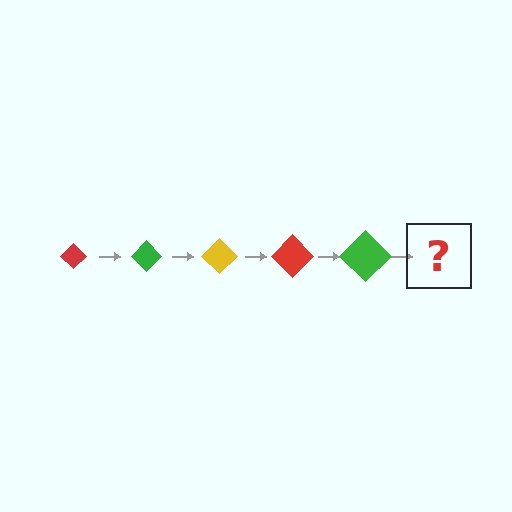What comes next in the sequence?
The next element should be a yellow diamond, larger than the previous one.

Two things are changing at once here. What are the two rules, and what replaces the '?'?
The two rules are that the diamond grows larger each step and the color cycles through red, green, and yellow. The '?' should be a yellow diamond, larger than the previous one.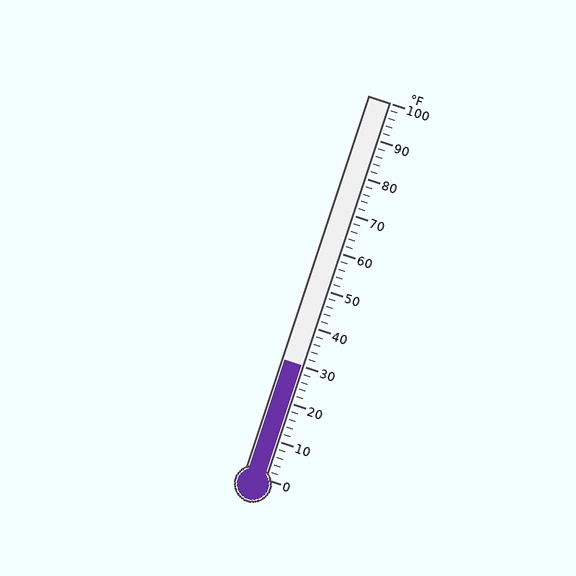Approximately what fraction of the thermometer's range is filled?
The thermometer is filled to approximately 30% of its range.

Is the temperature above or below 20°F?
The temperature is above 20°F.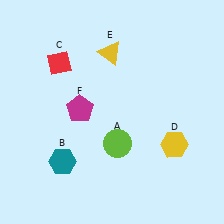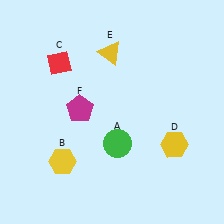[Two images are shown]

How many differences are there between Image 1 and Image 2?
There are 2 differences between the two images.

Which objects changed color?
A changed from lime to green. B changed from teal to yellow.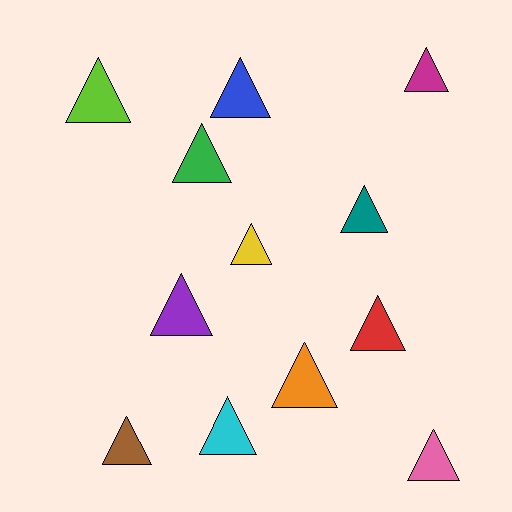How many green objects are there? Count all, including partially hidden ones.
There is 1 green object.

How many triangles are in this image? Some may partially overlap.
There are 12 triangles.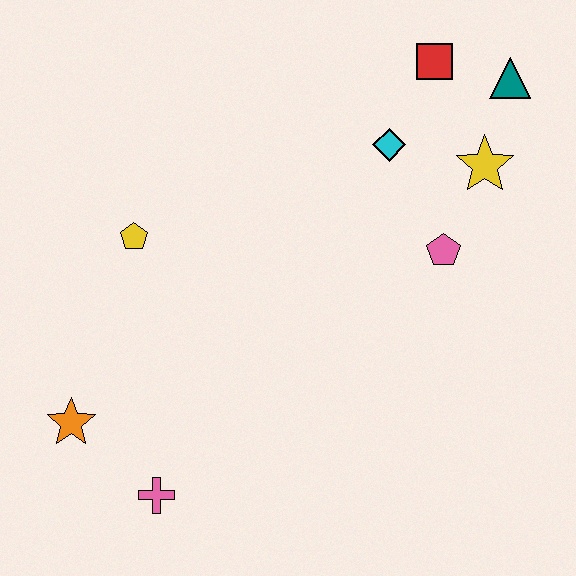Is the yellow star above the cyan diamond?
No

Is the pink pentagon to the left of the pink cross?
No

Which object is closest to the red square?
The teal triangle is closest to the red square.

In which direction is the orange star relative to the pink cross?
The orange star is to the left of the pink cross.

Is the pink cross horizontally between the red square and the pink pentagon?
No